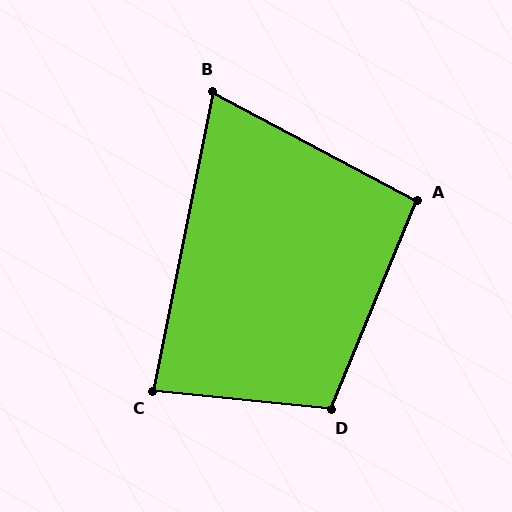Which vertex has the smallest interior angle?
B, at approximately 73 degrees.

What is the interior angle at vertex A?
Approximately 96 degrees (obtuse).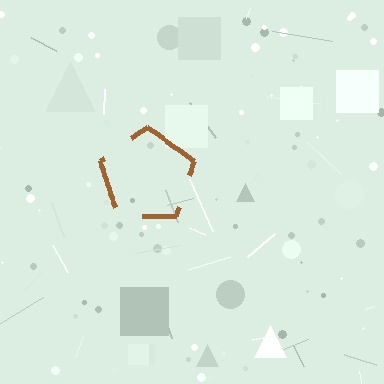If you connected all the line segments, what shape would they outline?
They would outline a pentagon.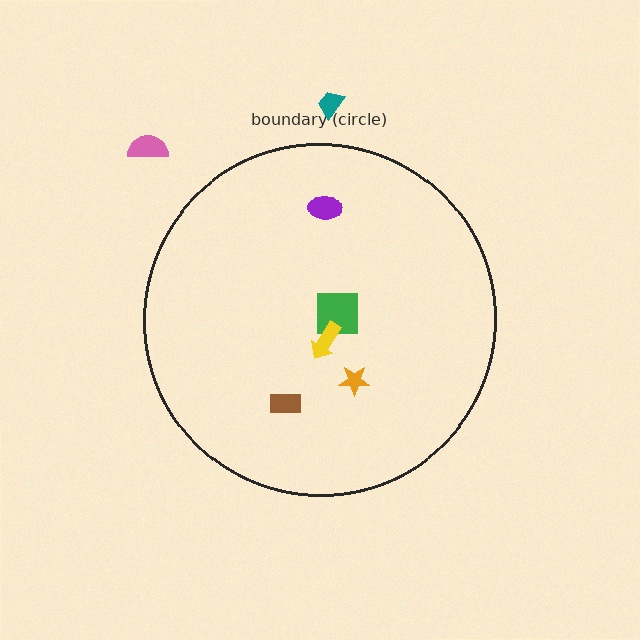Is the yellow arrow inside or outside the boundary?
Inside.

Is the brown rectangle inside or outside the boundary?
Inside.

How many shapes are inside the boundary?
5 inside, 2 outside.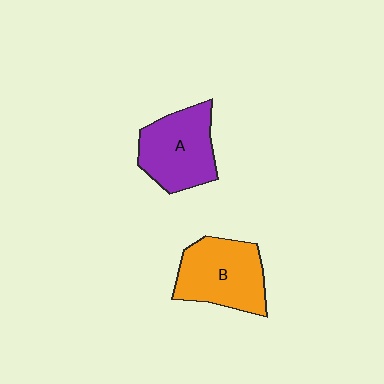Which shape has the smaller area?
Shape A (purple).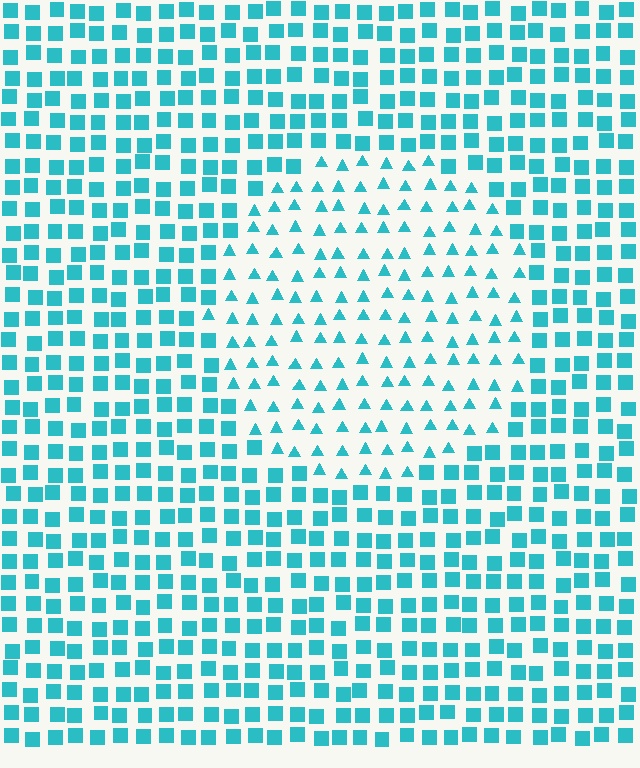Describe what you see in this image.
The image is filled with small cyan elements arranged in a uniform grid. A circle-shaped region contains triangles, while the surrounding area contains squares. The boundary is defined purely by the change in element shape.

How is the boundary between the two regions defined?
The boundary is defined by a change in element shape: triangles inside vs. squares outside. All elements share the same color and spacing.